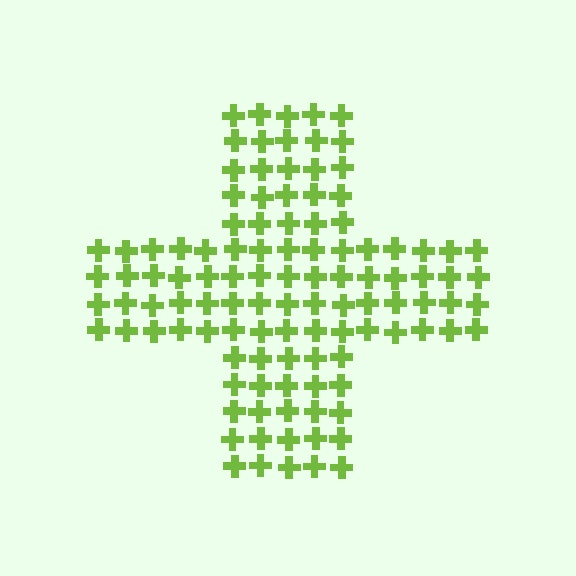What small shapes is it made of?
It is made of small crosses.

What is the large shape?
The large shape is a cross.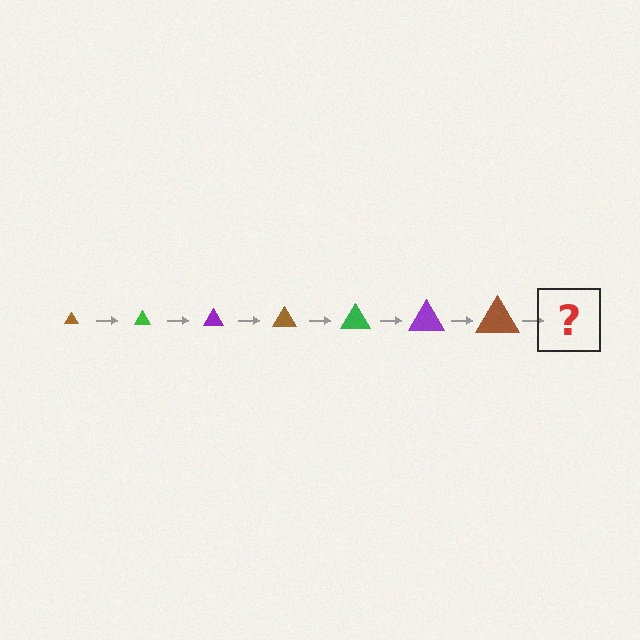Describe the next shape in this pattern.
It should be a green triangle, larger than the previous one.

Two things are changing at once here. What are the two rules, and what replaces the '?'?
The two rules are that the triangle grows larger each step and the color cycles through brown, green, and purple. The '?' should be a green triangle, larger than the previous one.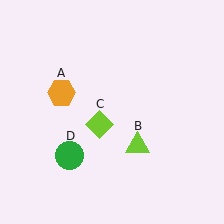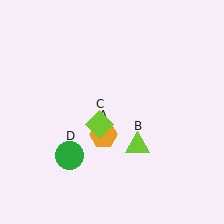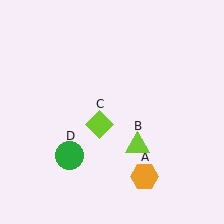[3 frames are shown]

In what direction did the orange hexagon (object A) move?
The orange hexagon (object A) moved down and to the right.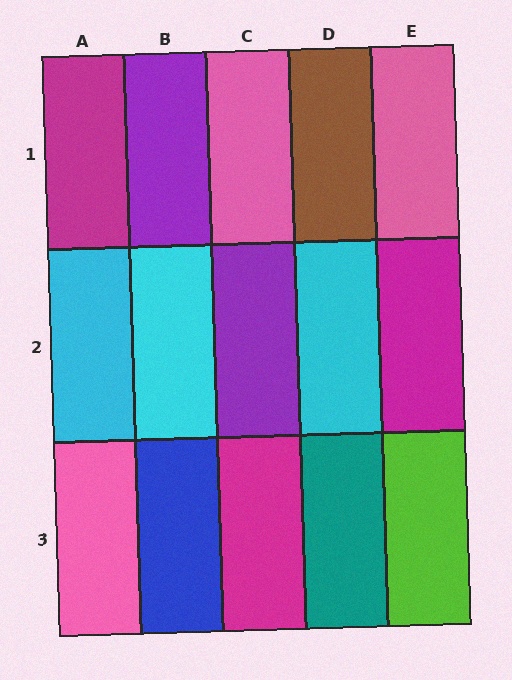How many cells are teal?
1 cell is teal.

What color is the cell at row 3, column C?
Magenta.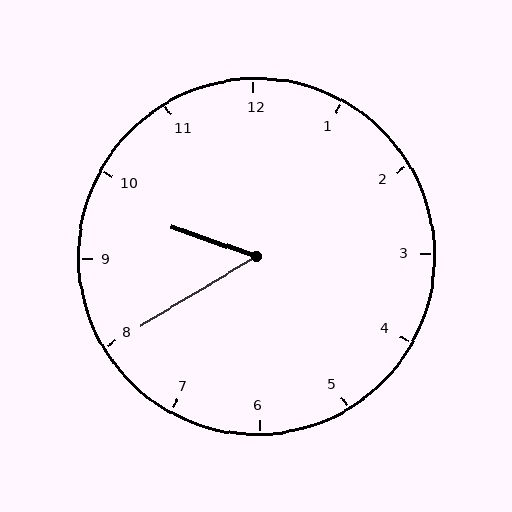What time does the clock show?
9:40.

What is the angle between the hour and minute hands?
Approximately 50 degrees.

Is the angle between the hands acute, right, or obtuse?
It is acute.